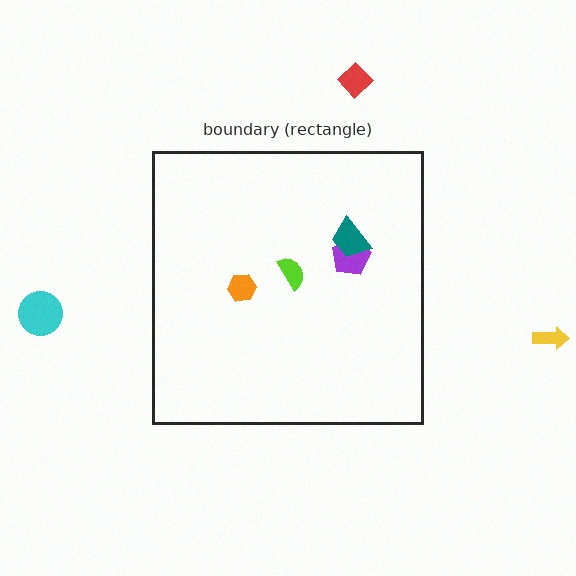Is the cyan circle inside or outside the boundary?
Outside.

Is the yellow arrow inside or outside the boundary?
Outside.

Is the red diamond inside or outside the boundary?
Outside.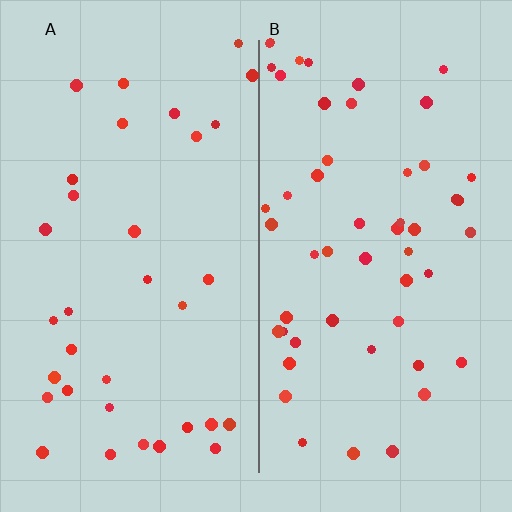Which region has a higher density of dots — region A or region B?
B (the right).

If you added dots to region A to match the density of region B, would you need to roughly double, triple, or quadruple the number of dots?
Approximately double.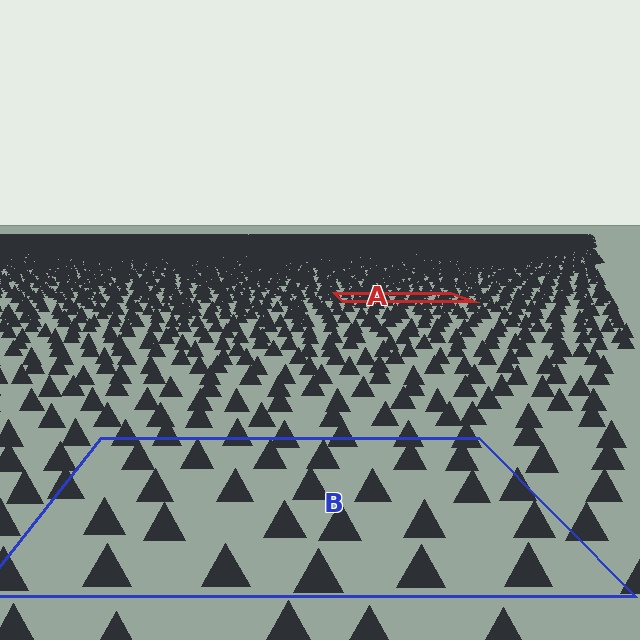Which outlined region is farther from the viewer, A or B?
Region A is farther from the viewer — the texture elements inside it appear smaller and more densely packed.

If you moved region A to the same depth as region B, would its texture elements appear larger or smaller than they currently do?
They would appear larger. At a closer depth, the same texture elements are projected at a bigger on-screen size.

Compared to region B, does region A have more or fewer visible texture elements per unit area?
Region A has more texture elements per unit area — they are packed more densely because it is farther away.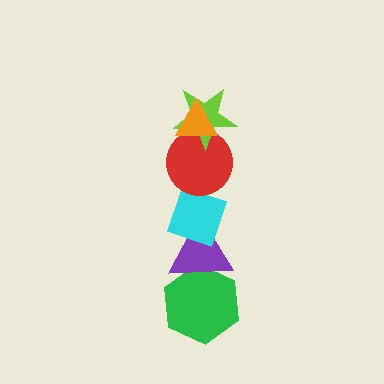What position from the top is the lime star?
The lime star is 2nd from the top.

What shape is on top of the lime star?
The orange triangle is on top of the lime star.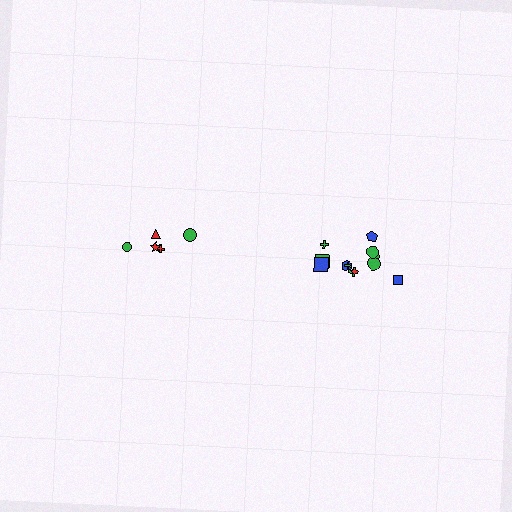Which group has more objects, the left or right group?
The right group.